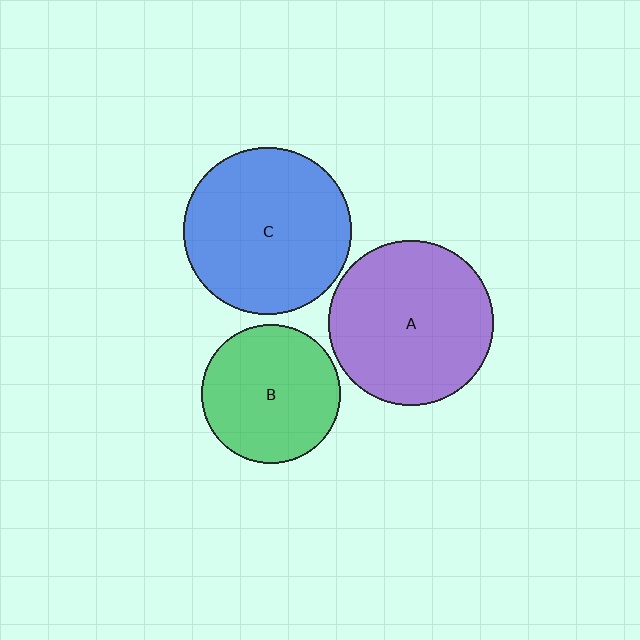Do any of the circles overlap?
No, none of the circles overlap.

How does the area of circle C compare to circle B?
Approximately 1.4 times.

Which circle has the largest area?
Circle C (blue).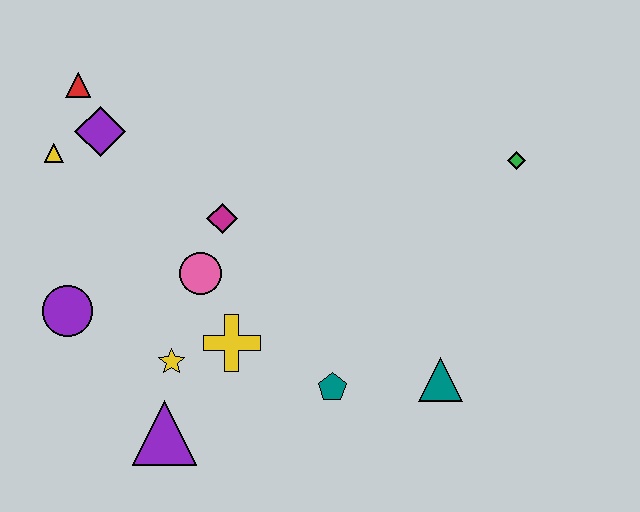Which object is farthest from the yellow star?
The green diamond is farthest from the yellow star.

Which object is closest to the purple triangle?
The yellow star is closest to the purple triangle.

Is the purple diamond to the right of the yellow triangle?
Yes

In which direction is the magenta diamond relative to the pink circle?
The magenta diamond is above the pink circle.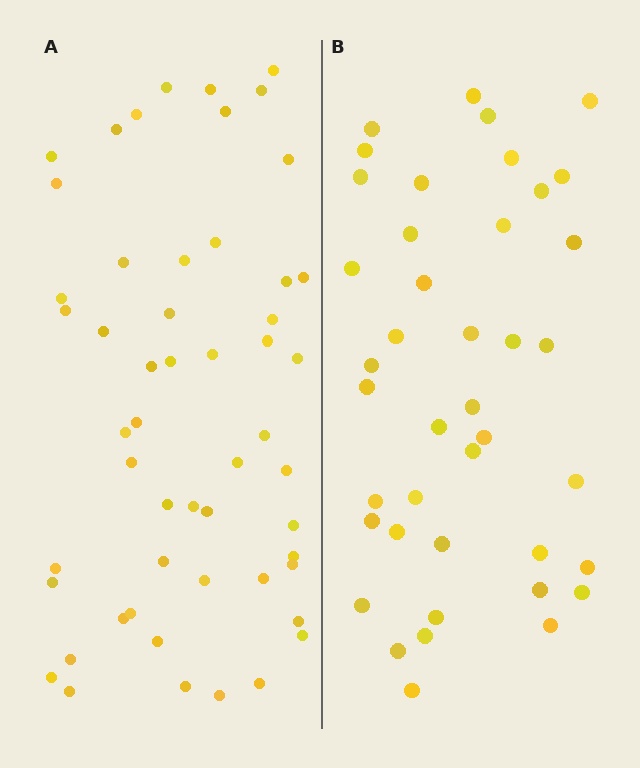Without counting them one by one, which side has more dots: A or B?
Region A (the left region) has more dots.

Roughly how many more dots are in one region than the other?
Region A has roughly 12 or so more dots than region B.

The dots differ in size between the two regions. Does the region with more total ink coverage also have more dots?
No. Region B has more total ink coverage because its dots are larger, but region A actually contains more individual dots. Total area can be misleading — the number of items is what matters here.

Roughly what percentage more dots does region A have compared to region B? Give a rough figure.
About 30% more.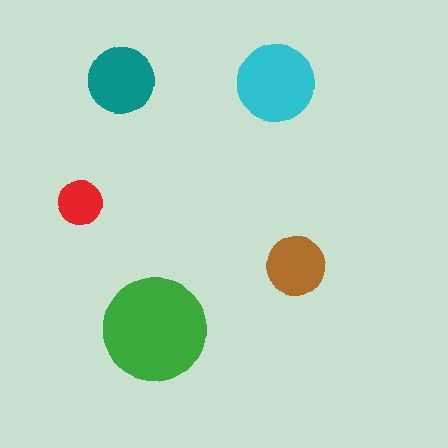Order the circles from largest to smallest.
the green one, the cyan one, the teal one, the brown one, the red one.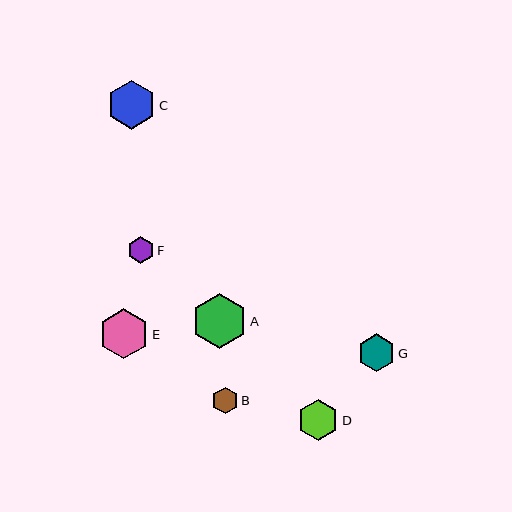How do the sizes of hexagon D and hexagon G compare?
Hexagon D and hexagon G are approximately the same size.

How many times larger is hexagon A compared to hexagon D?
Hexagon A is approximately 1.4 times the size of hexagon D.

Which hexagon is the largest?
Hexagon A is the largest with a size of approximately 56 pixels.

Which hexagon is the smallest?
Hexagon B is the smallest with a size of approximately 27 pixels.